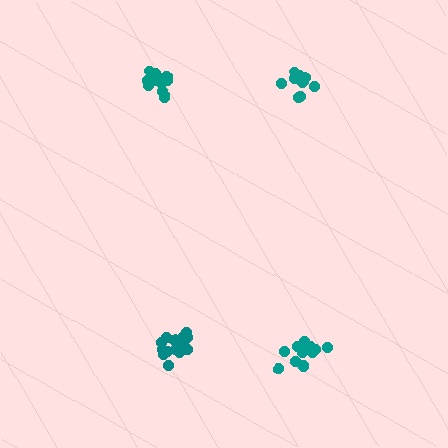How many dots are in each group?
Group 1: 10 dots, Group 2: 12 dots, Group 3: 14 dots, Group 4: 15 dots (51 total).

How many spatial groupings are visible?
There are 4 spatial groupings.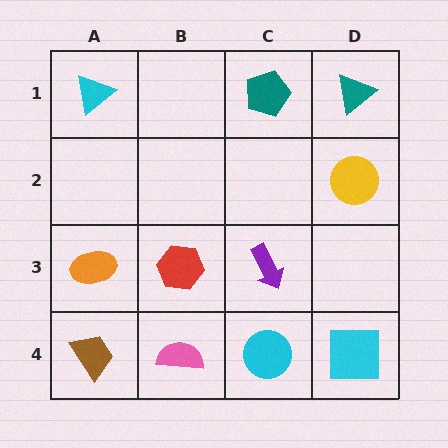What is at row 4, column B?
A pink semicircle.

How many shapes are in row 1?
3 shapes.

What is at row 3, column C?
A purple arrow.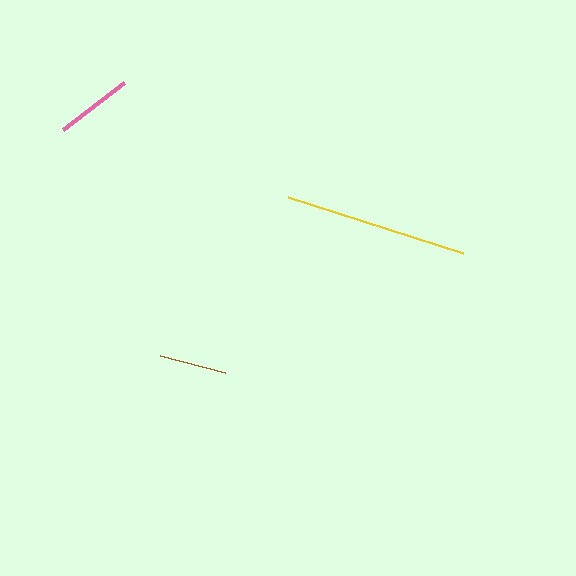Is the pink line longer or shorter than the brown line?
The pink line is longer than the brown line.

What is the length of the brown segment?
The brown segment is approximately 67 pixels long.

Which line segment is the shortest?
The brown line is the shortest at approximately 67 pixels.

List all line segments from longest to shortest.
From longest to shortest: yellow, pink, brown.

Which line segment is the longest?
The yellow line is the longest at approximately 184 pixels.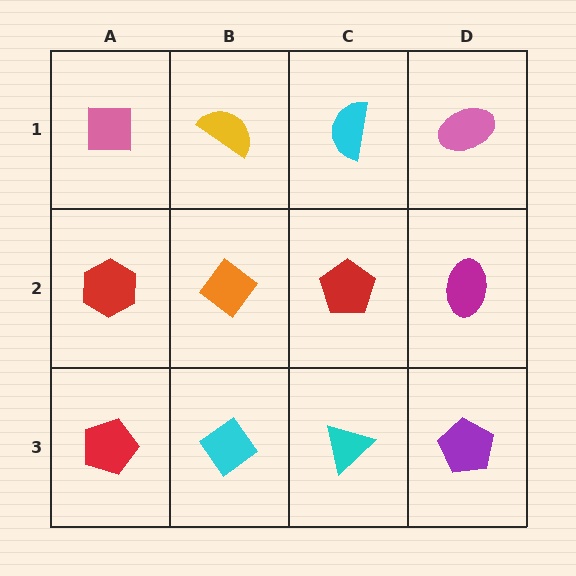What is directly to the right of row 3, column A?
A cyan diamond.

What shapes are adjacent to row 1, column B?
An orange diamond (row 2, column B), a pink square (row 1, column A), a cyan semicircle (row 1, column C).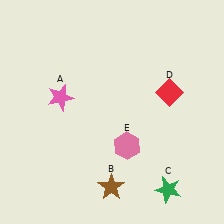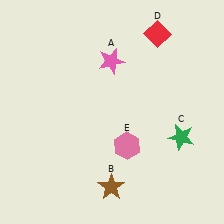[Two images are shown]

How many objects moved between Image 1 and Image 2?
3 objects moved between the two images.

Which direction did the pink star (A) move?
The pink star (A) moved right.